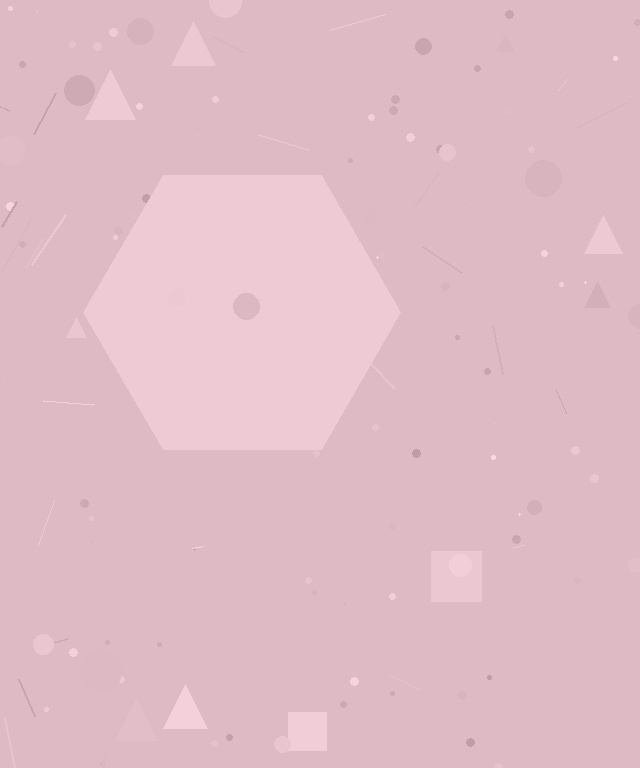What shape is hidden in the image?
A hexagon is hidden in the image.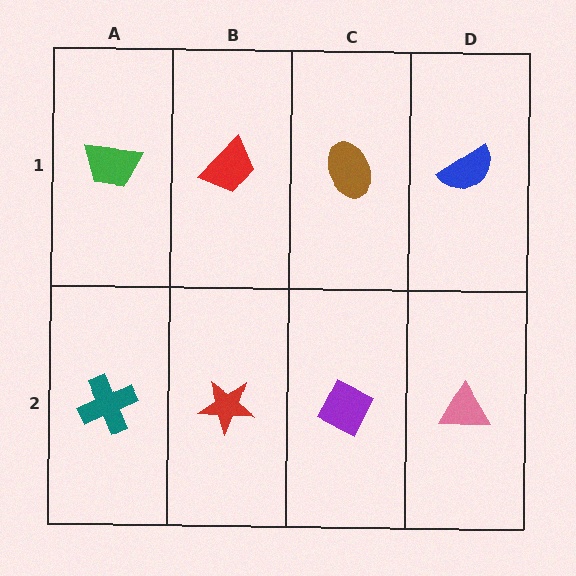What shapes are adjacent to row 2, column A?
A green trapezoid (row 1, column A), a red star (row 2, column B).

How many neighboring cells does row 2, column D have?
2.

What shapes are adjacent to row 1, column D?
A pink triangle (row 2, column D), a brown ellipse (row 1, column C).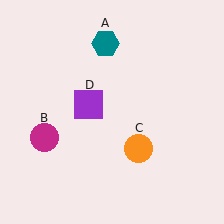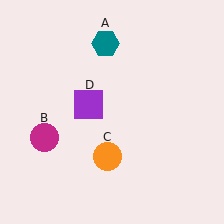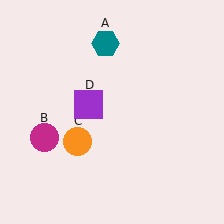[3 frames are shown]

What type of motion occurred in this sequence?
The orange circle (object C) rotated clockwise around the center of the scene.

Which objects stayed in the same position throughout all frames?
Teal hexagon (object A) and magenta circle (object B) and purple square (object D) remained stationary.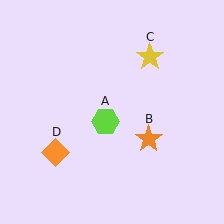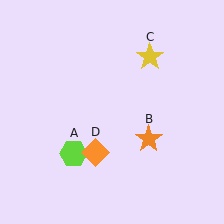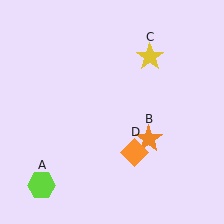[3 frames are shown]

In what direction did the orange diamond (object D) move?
The orange diamond (object D) moved right.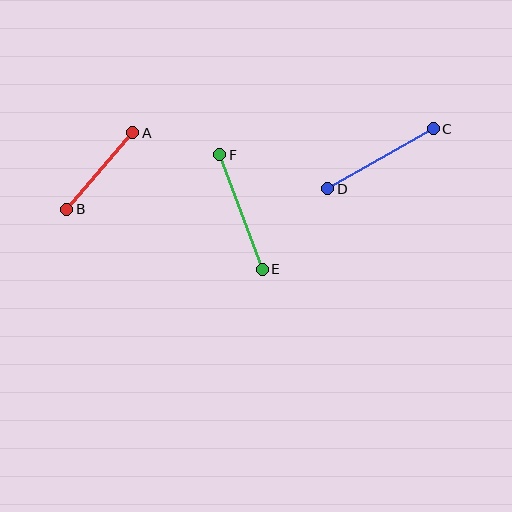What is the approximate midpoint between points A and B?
The midpoint is at approximately (100, 171) pixels.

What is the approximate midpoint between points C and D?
The midpoint is at approximately (380, 159) pixels.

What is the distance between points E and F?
The distance is approximately 122 pixels.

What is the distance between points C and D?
The distance is approximately 121 pixels.